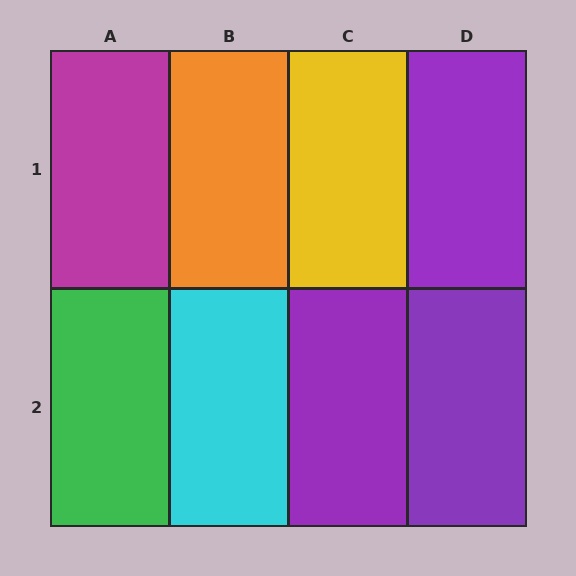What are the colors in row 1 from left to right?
Magenta, orange, yellow, purple.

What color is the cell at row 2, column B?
Cyan.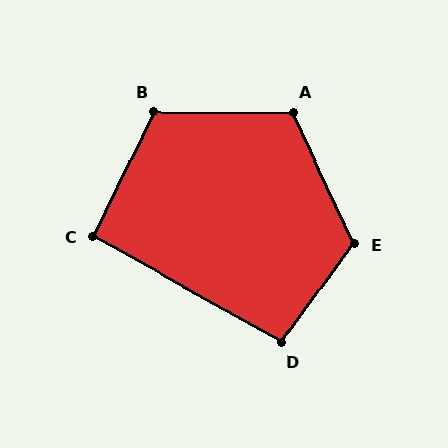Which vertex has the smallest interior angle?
C, at approximately 93 degrees.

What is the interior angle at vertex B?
Approximately 117 degrees (obtuse).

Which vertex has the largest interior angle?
E, at approximately 119 degrees.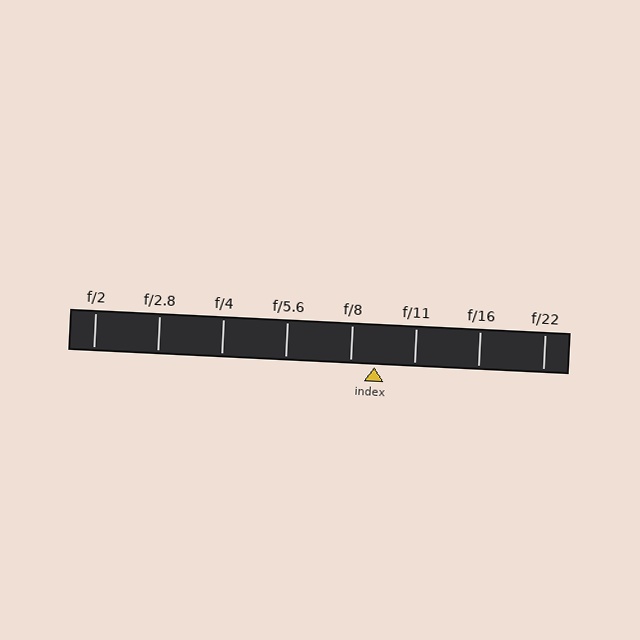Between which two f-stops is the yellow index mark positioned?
The index mark is between f/8 and f/11.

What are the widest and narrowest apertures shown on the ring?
The widest aperture shown is f/2 and the narrowest is f/22.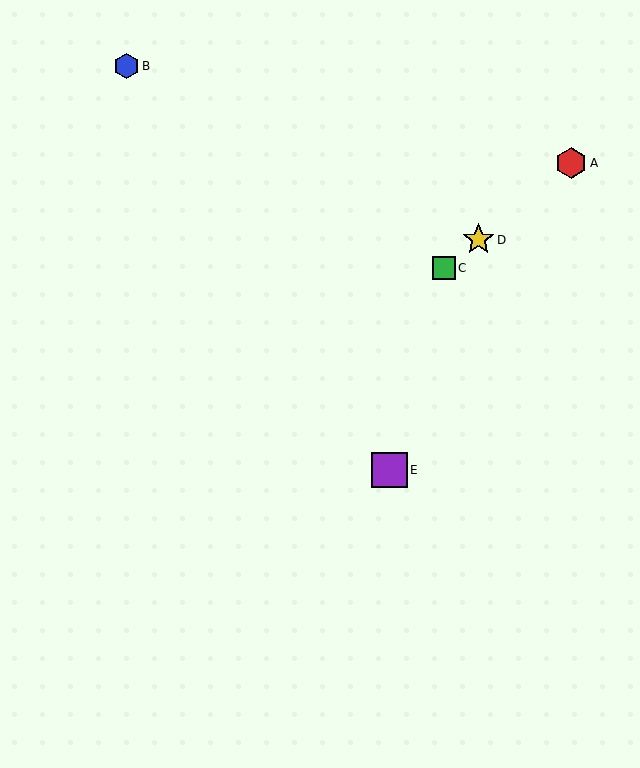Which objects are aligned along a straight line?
Objects A, C, D are aligned along a straight line.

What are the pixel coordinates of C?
Object C is at (444, 268).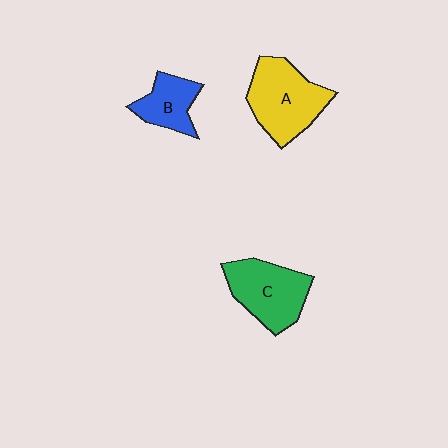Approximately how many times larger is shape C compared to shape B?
Approximately 1.6 times.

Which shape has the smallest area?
Shape B (blue).